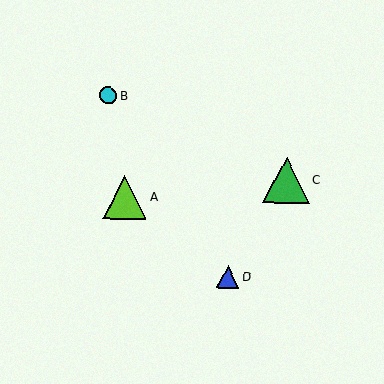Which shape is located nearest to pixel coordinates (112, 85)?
The cyan circle (labeled B) at (108, 95) is nearest to that location.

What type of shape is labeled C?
Shape C is a green triangle.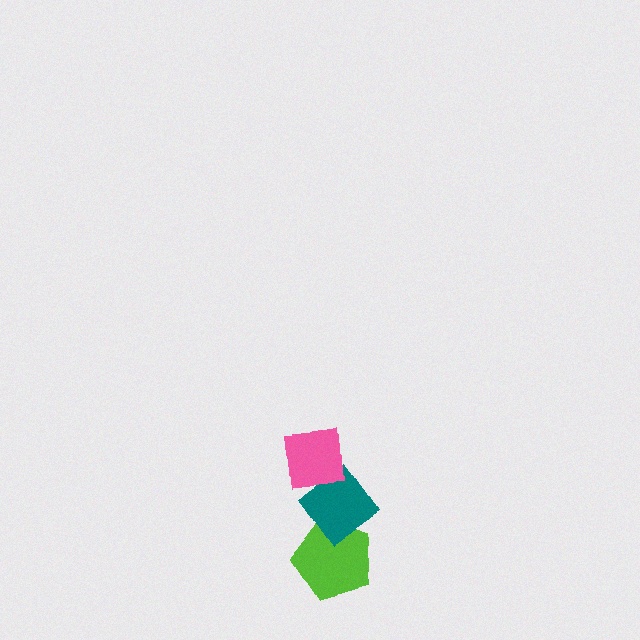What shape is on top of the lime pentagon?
The teal diamond is on top of the lime pentagon.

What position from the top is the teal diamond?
The teal diamond is 2nd from the top.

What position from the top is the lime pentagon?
The lime pentagon is 3rd from the top.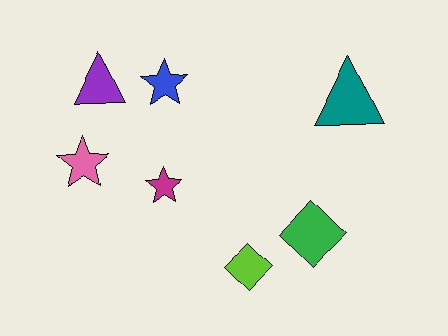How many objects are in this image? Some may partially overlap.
There are 7 objects.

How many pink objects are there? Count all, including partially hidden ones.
There is 1 pink object.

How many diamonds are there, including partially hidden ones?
There are 2 diamonds.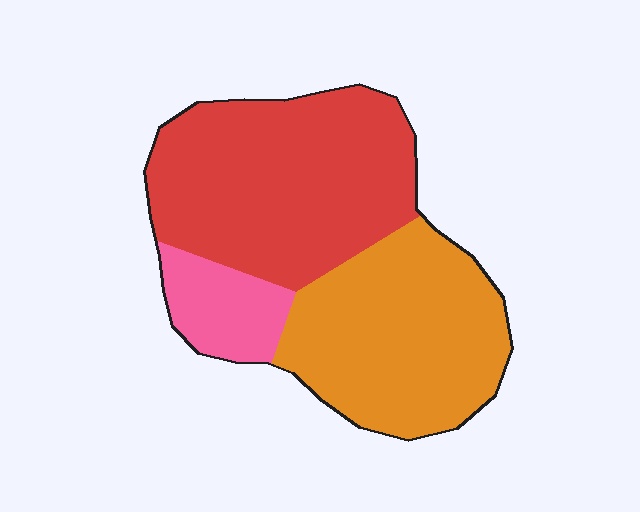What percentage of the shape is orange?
Orange covers 40% of the shape.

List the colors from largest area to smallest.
From largest to smallest: red, orange, pink.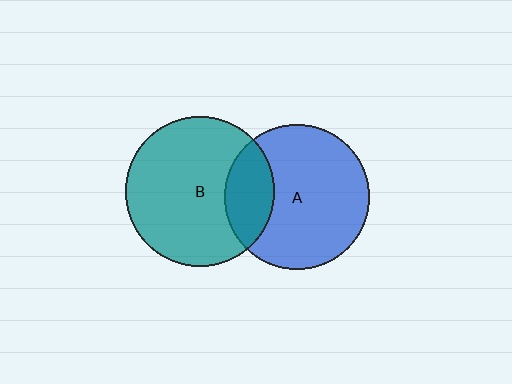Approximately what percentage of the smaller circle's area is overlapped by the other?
Approximately 25%.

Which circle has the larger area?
Circle B (teal).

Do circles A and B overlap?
Yes.